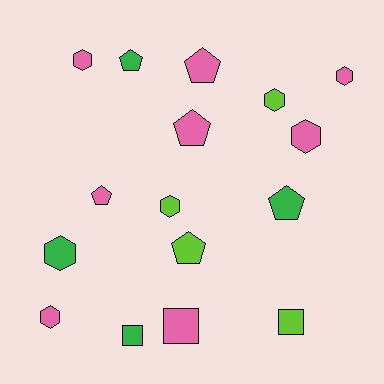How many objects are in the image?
There are 16 objects.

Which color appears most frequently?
Pink, with 8 objects.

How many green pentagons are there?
There are 2 green pentagons.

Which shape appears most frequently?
Hexagon, with 7 objects.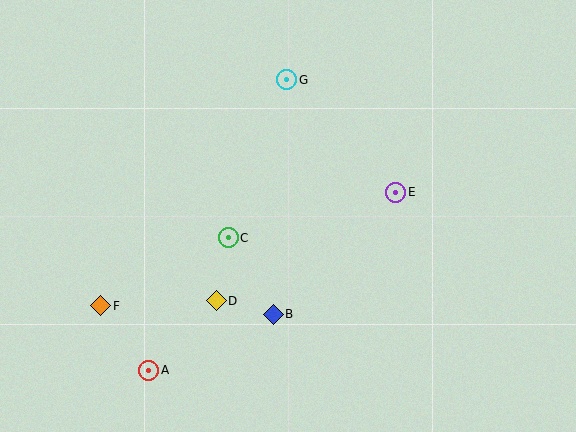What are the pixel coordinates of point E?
Point E is at (396, 192).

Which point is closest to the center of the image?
Point C at (228, 238) is closest to the center.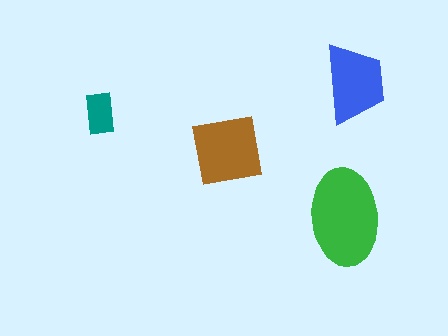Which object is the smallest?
The teal rectangle.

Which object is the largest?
The green ellipse.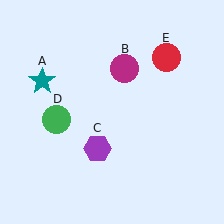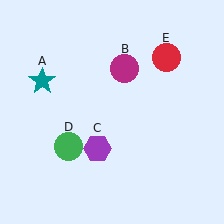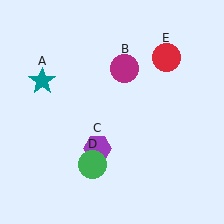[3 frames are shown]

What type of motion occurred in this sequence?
The green circle (object D) rotated counterclockwise around the center of the scene.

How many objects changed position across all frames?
1 object changed position: green circle (object D).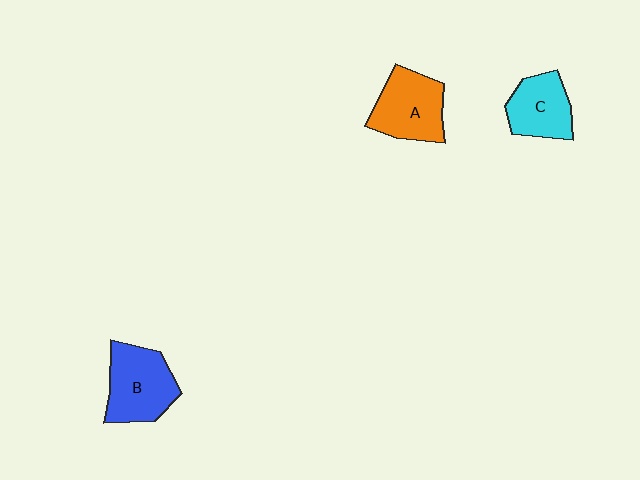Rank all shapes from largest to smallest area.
From largest to smallest: B (blue), A (orange), C (cyan).